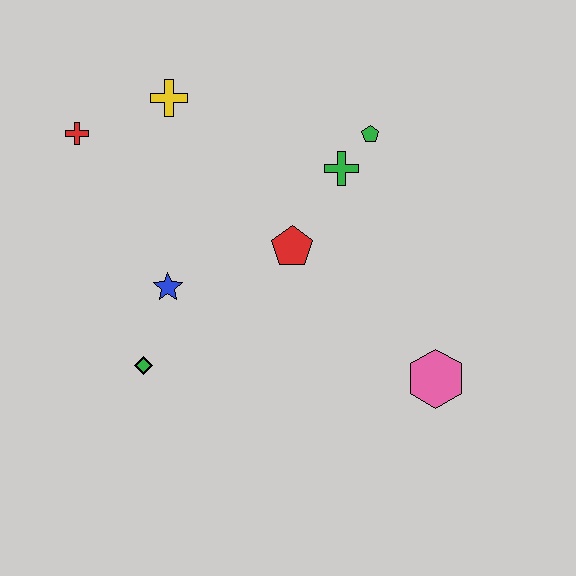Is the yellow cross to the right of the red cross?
Yes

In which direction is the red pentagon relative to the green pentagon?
The red pentagon is below the green pentagon.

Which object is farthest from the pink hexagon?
The red cross is farthest from the pink hexagon.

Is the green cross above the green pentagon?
No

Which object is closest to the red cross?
The yellow cross is closest to the red cross.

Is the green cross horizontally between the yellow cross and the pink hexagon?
Yes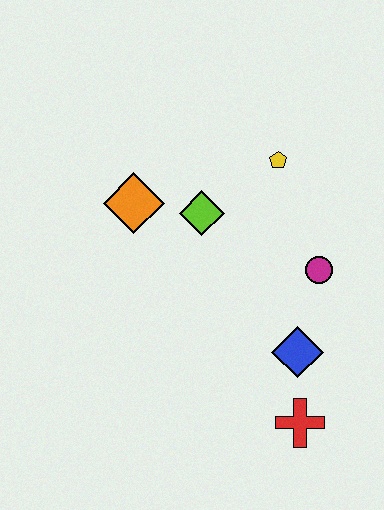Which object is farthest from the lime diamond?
The red cross is farthest from the lime diamond.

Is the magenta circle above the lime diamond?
No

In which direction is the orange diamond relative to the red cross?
The orange diamond is above the red cross.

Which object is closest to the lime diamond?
The orange diamond is closest to the lime diamond.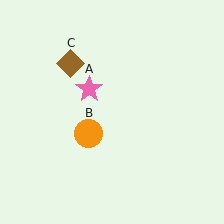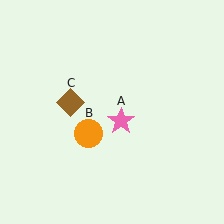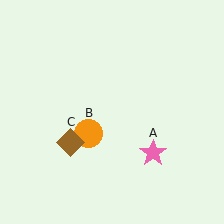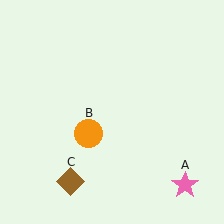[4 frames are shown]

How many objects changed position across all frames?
2 objects changed position: pink star (object A), brown diamond (object C).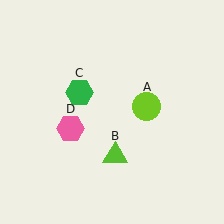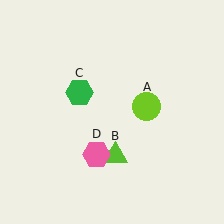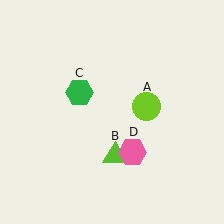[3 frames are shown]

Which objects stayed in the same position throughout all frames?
Lime circle (object A) and lime triangle (object B) and green hexagon (object C) remained stationary.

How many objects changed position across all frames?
1 object changed position: pink hexagon (object D).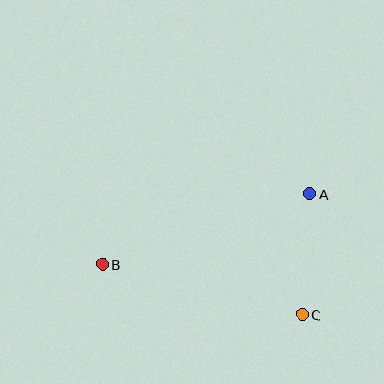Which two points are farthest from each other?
Points A and B are farthest from each other.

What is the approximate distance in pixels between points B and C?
The distance between B and C is approximately 206 pixels.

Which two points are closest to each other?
Points A and C are closest to each other.